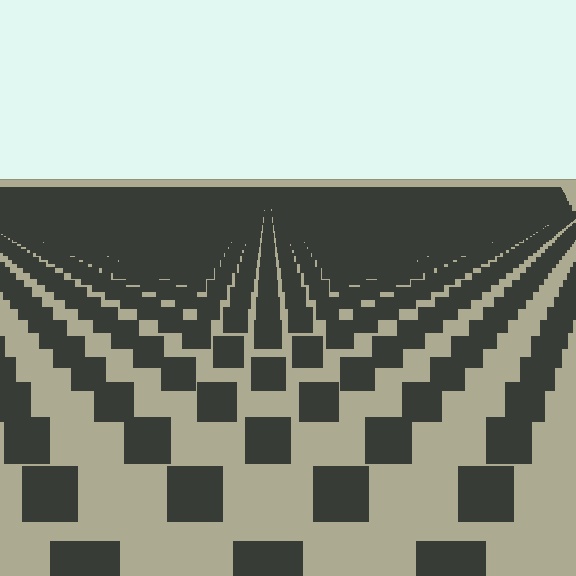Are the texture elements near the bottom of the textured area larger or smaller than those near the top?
Larger. Near the bottom, elements are closer to the viewer and appear at a bigger on-screen size.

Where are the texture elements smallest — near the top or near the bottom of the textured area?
Near the top.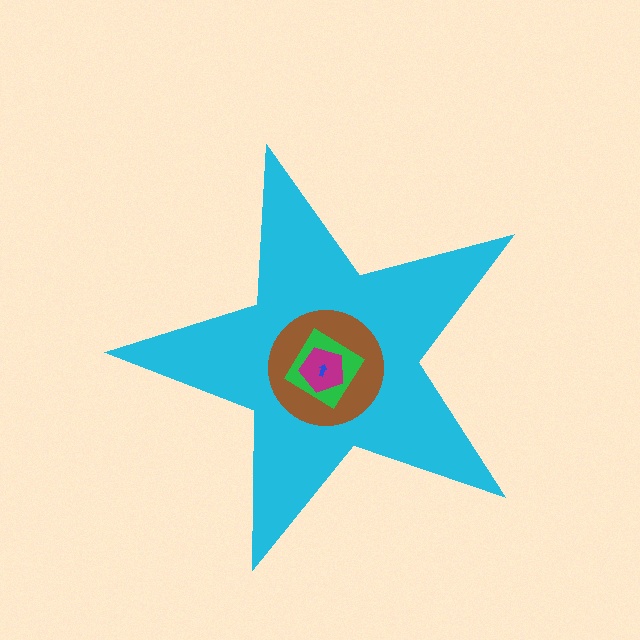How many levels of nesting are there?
5.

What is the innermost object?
The blue arrow.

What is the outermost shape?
The cyan star.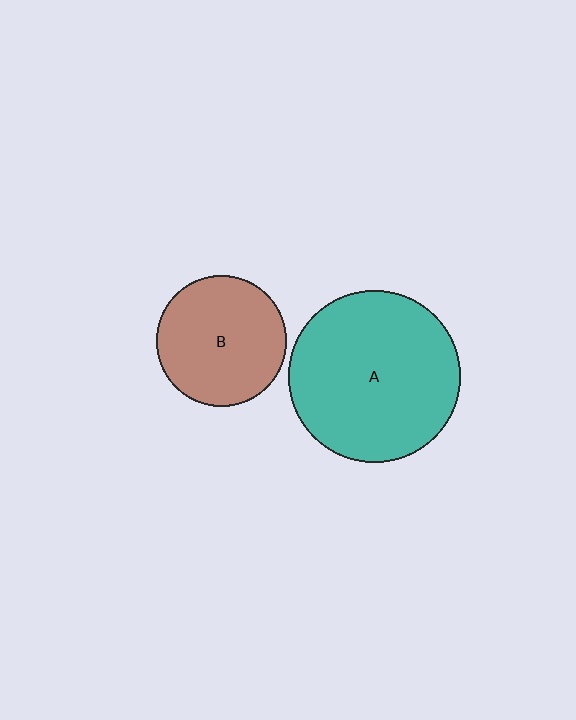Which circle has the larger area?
Circle A (teal).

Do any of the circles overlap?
No, none of the circles overlap.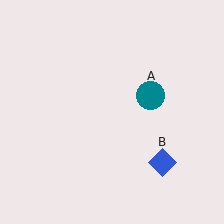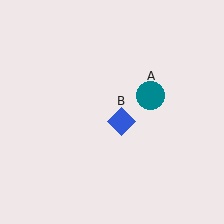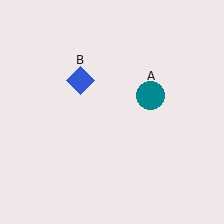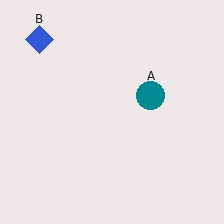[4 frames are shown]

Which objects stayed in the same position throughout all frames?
Teal circle (object A) remained stationary.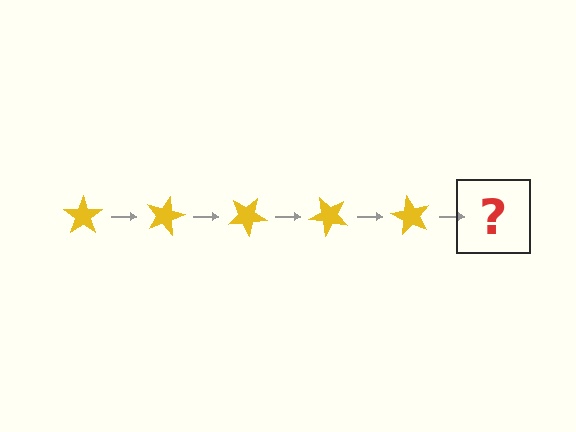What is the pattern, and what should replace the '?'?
The pattern is that the star rotates 15 degrees each step. The '?' should be a yellow star rotated 75 degrees.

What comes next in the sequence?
The next element should be a yellow star rotated 75 degrees.